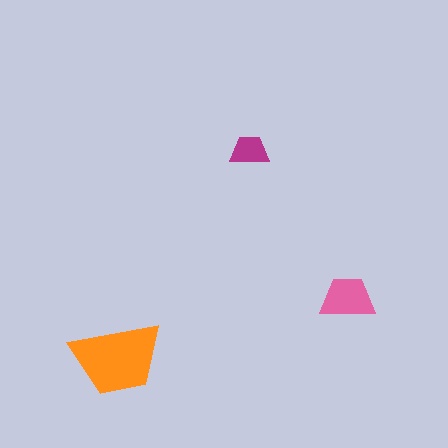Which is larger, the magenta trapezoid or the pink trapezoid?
The pink one.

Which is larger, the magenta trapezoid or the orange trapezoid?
The orange one.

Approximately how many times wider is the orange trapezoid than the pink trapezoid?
About 1.5 times wider.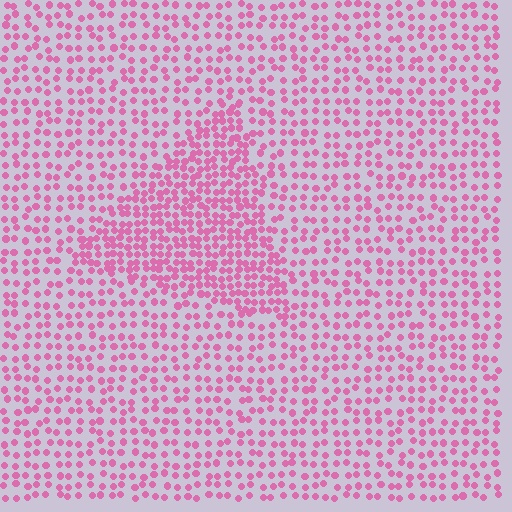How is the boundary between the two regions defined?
The boundary is defined by a change in element density (approximately 1.9x ratio). All elements are the same color, size, and shape.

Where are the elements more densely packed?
The elements are more densely packed inside the triangle boundary.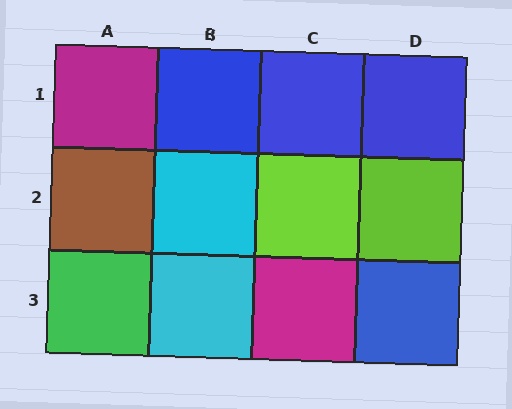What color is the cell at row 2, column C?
Lime.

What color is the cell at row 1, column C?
Blue.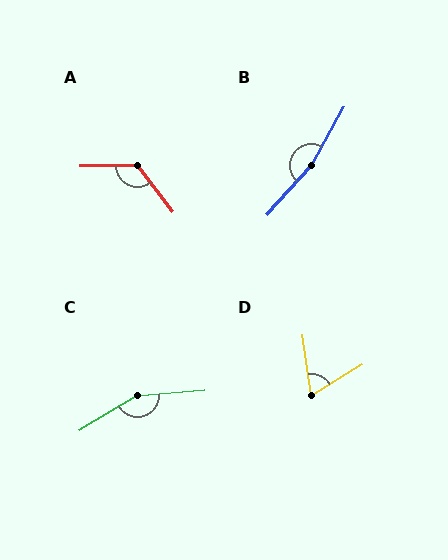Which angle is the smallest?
D, at approximately 66 degrees.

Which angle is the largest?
B, at approximately 167 degrees.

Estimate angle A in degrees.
Approximately 127 degrees.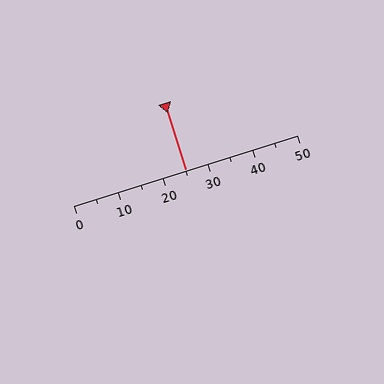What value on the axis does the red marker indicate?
The marker indicates approximately 25.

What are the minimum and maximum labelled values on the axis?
The axis runs from 0 to 50.